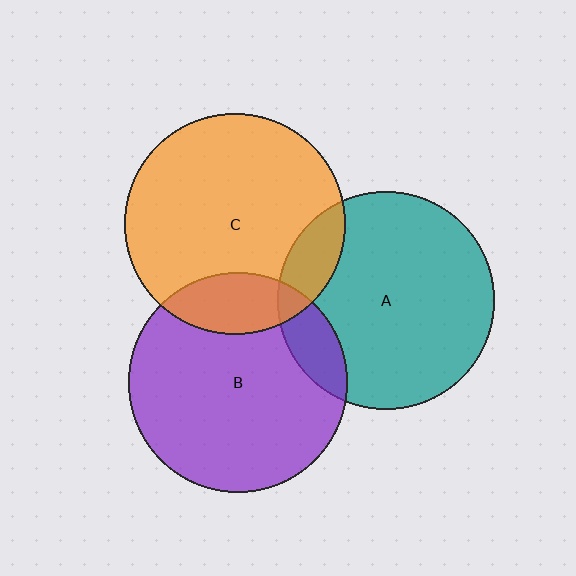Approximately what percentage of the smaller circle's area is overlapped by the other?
Approximately 10%.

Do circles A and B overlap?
Yes.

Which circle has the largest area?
Circle C (orange).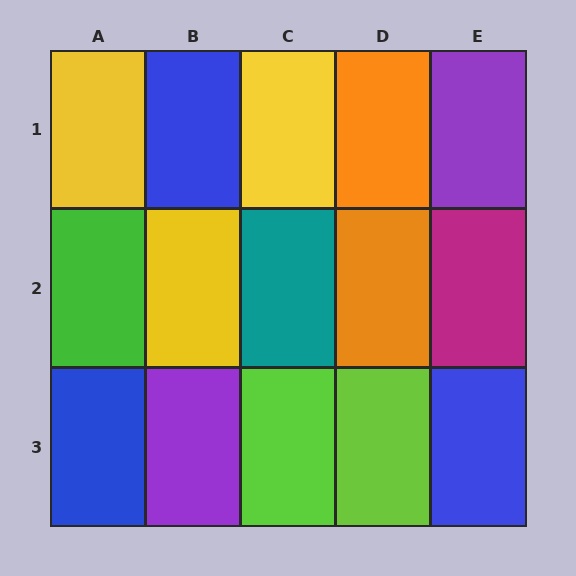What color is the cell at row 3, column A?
Blue.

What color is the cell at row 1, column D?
Orange.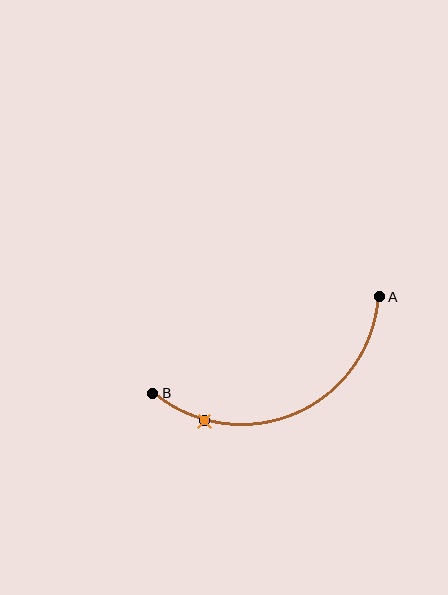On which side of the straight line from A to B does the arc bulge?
The arc bulges below the straight line connecting A and B.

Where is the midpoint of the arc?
The arc midpoint is the point on the curve farthest from the straight line joining A and B. It sits below that line.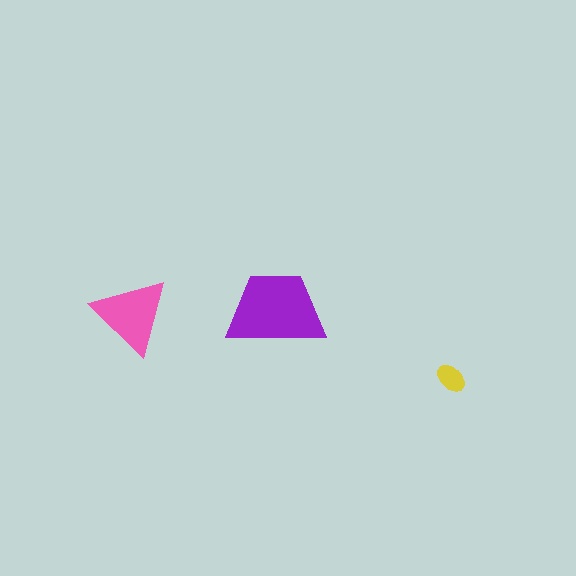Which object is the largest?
The purple trapezoid.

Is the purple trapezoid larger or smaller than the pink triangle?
Larger.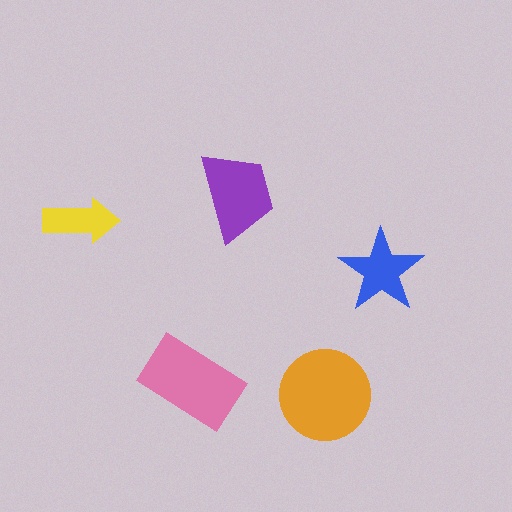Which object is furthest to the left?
The yellow arrow is leftmost.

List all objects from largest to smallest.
The orange circle, the pink rectangle, the purple trapezoid, the blue star, the yellow arrow.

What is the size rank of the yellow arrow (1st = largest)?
5th.